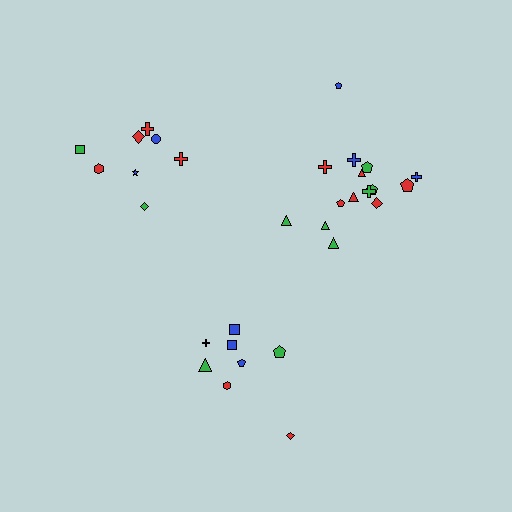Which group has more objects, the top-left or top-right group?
The top-right group.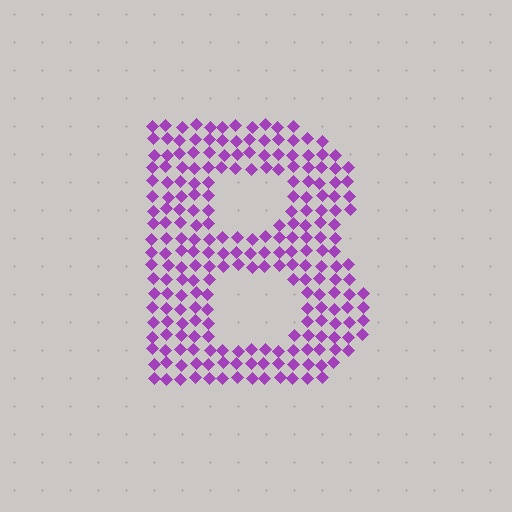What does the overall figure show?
The overall figure shows the letter B.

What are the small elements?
The small elements are diamonds.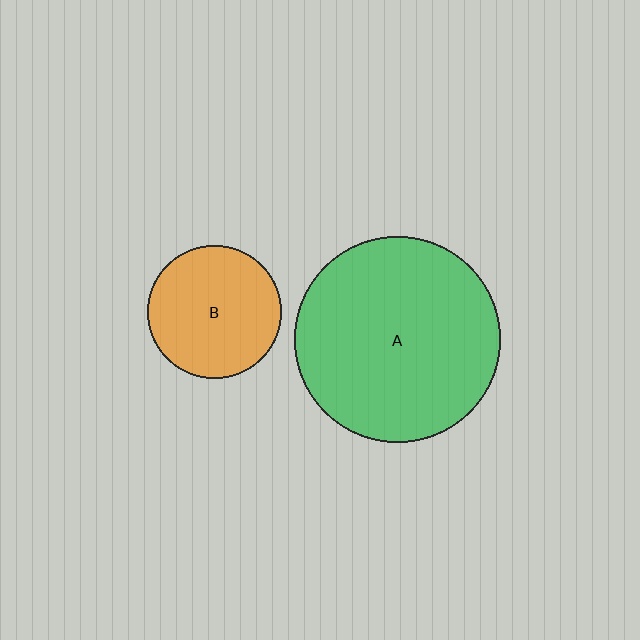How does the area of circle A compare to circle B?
Approximately 2.4 times.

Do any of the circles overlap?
No, none of the circles overlap.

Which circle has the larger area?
Circle A (green).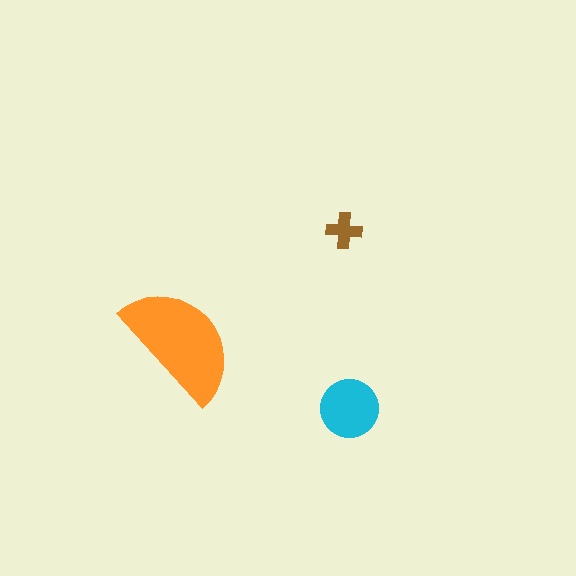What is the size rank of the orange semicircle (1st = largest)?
1st.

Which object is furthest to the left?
The orange semicircle is leftmost.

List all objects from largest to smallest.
The orange semicircle, the cyan circle, the brown cross.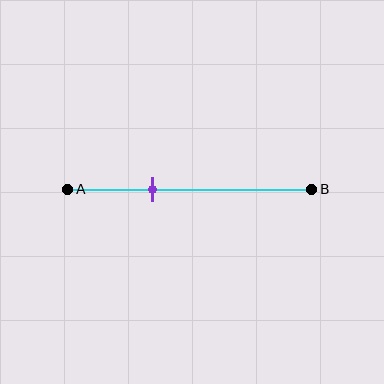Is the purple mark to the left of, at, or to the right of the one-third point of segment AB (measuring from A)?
The purple mark is approximately at the one-third point of segment AB.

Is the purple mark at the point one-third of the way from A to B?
Yes, the mark is approximately at the one-third point.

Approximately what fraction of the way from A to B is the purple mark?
The purple mark is approximately 35% of the way from A to B.